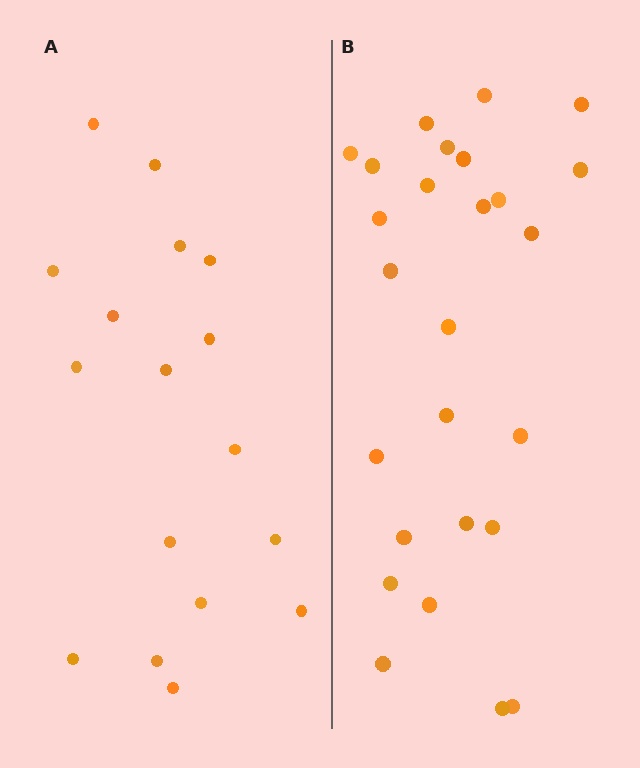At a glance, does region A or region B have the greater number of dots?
Region B (the right region) has more dots.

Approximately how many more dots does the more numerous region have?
Region B has roughly 8 or so more dots than region A.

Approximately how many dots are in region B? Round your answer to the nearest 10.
About 30 dots. (The exact count is 26, which rounds to 30.)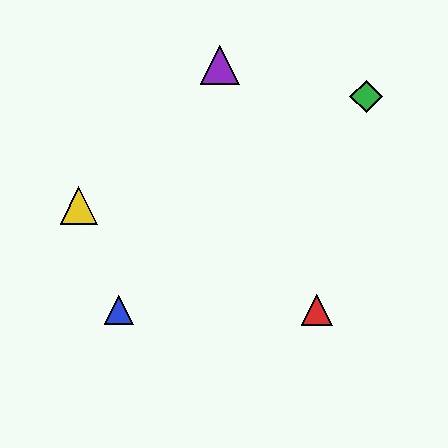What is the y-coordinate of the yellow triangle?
The yellow triangle is at y≈205.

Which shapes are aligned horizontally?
The red triangle, the blue triangle are aligned horizontally.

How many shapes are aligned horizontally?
2 shapes (the red triangle, the blue triangle) are aligned horizontally.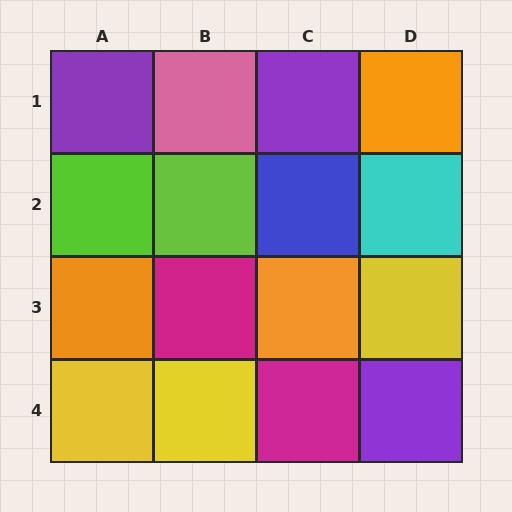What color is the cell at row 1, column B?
Pink.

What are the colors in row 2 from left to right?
Lime, lime, blue, cyan.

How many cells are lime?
2 cells are lime.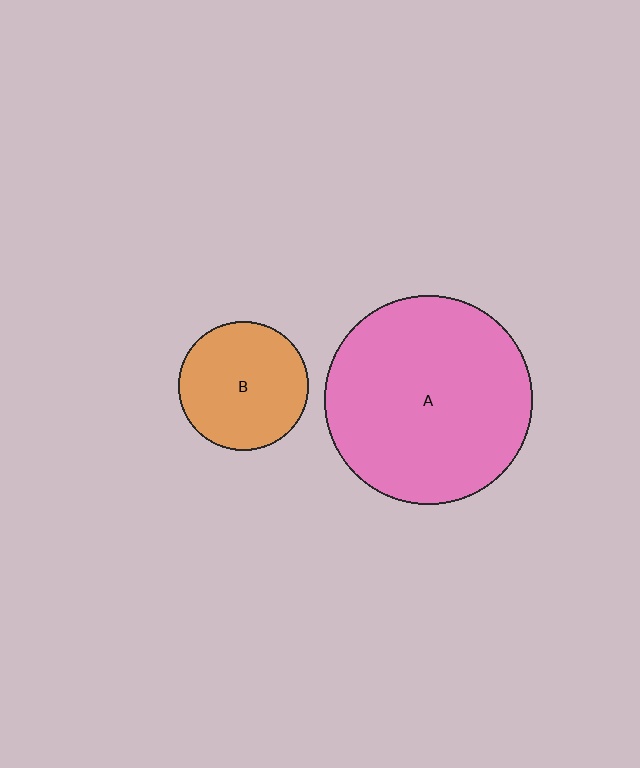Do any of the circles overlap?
No, none of the circles overlap.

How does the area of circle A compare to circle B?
Approximately 2.6 times.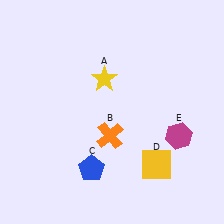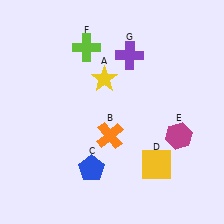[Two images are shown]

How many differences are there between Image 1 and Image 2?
There are 2 differences between the two images.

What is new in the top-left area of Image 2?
A lime cross (F) was added in the top-left area of Image 2.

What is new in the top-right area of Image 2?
A purple cross (G) was added in the top-right area of Image 2.